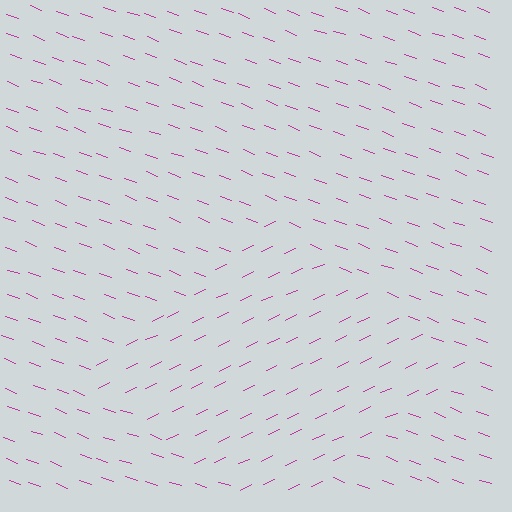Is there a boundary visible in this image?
Yes, there is a texture boundary formed by a change in line orientation.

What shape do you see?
I see a diamond.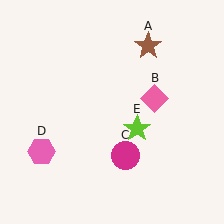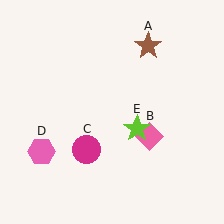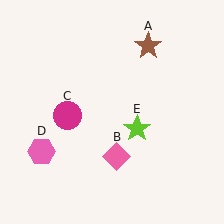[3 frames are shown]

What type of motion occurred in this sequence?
The pink diamond (object B), magenta circle (object C) rotated clockwise around the center of the scene.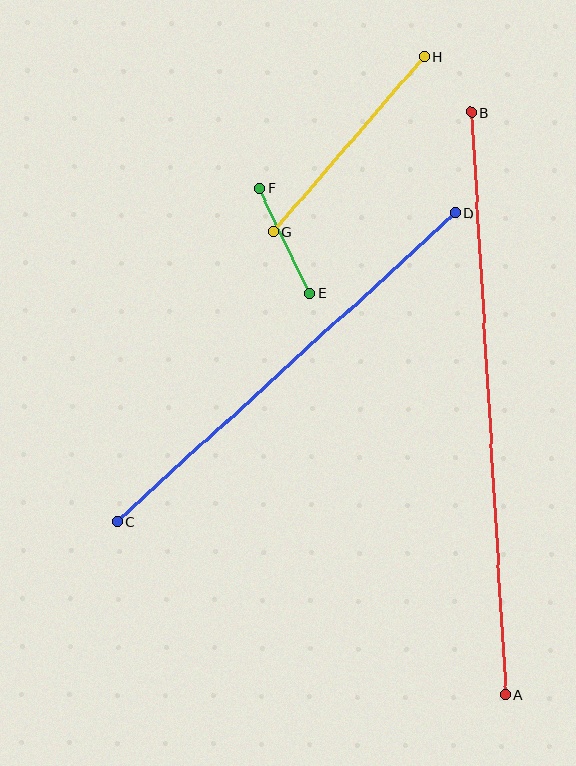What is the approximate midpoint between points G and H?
The midpoint is at approximately (349, 144) pixels.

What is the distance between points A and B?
The distance is approximately 583 pixels.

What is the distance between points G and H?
The distance is approximately 230 pixels.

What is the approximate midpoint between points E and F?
The midpoint is at approximately (284, 241) pixels.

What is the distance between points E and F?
The distance is approximately 117 pixels.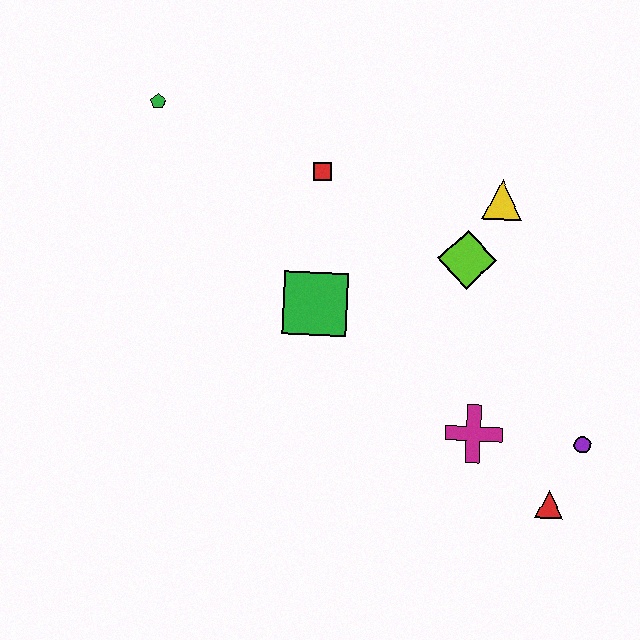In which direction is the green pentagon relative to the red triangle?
The green pentagon is to the left of the red triangle.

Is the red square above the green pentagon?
No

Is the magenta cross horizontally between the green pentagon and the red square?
No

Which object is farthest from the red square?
The red triangle is farthest from the red square.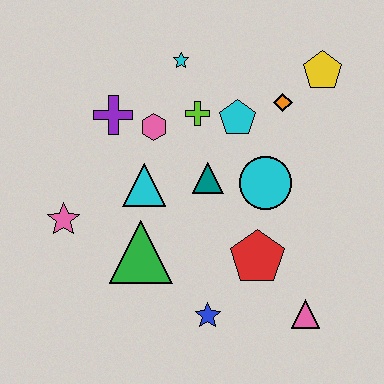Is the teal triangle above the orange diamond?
No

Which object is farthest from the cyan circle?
The pink star is farthest from the cyan circle.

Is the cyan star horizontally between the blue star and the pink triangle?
No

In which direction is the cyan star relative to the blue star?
The cyan star is above the blue star.